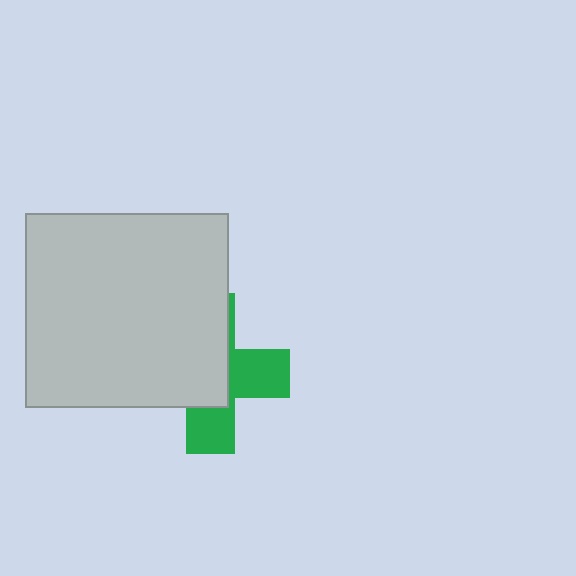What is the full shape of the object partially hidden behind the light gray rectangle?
The partially hidden object is a green cross.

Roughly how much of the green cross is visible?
A small part of it is visible (roughly 42%).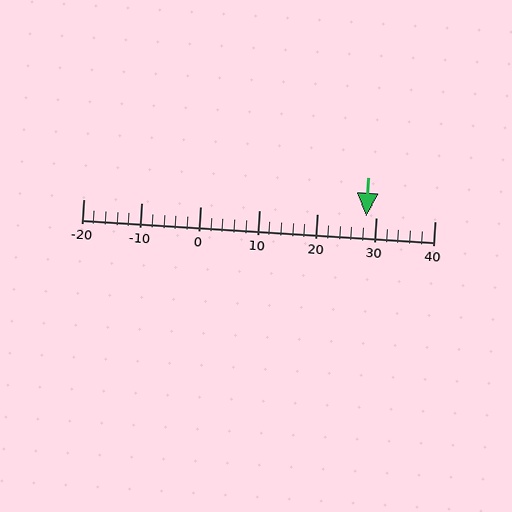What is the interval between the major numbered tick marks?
The major tick marks are spaced 10 units apart.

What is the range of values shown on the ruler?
The ruler shows values from -20 to 40.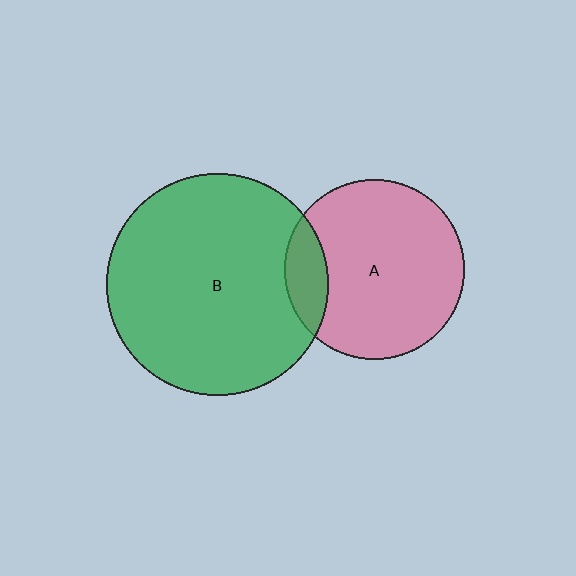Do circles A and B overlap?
Yes.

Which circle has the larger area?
Circle B (green).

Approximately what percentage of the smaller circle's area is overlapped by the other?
Approximately 15%.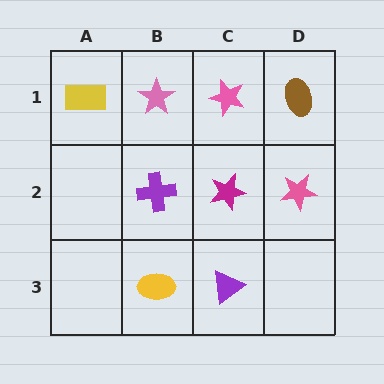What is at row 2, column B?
A purple cross.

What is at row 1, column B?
A pink star.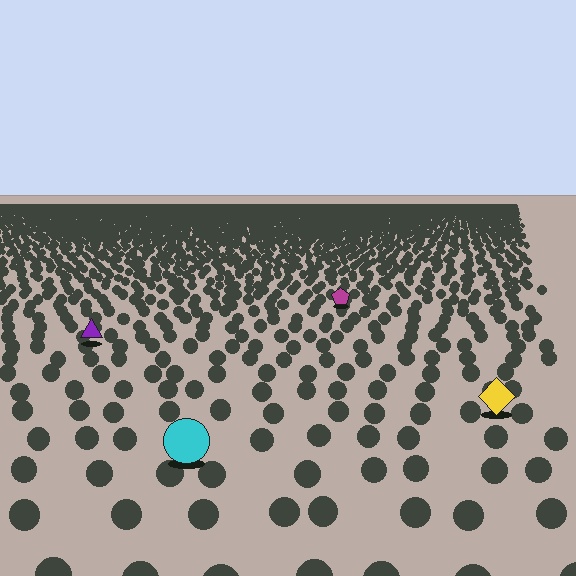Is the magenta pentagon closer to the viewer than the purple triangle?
No. The purple triangle is closer — you can tell from the texture gradient: the ground texture is coarser near it.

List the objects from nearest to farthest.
From nearest to farthest: the cyan circle, the yellow diamond, the purple triangle, the magenta pentagon.